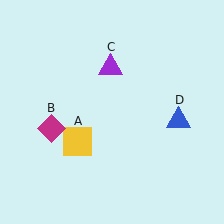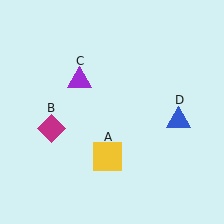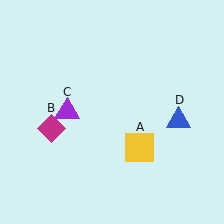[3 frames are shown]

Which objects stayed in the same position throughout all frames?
Magenta diamond (object B) and blue triangle (object D) remained stationary.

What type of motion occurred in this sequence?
The yellow square (object A), purple triangle (object C) rotated counterclockwise around the center of the scene.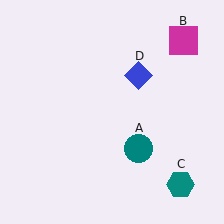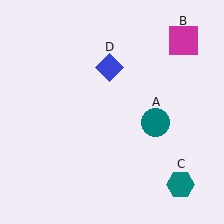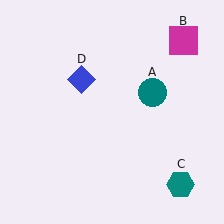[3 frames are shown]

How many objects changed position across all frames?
2 objects changed position: teal circle (object A), blue diamond (object D).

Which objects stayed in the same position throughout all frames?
Magenta square (object B) and teal hexagon (object C) remained stationary.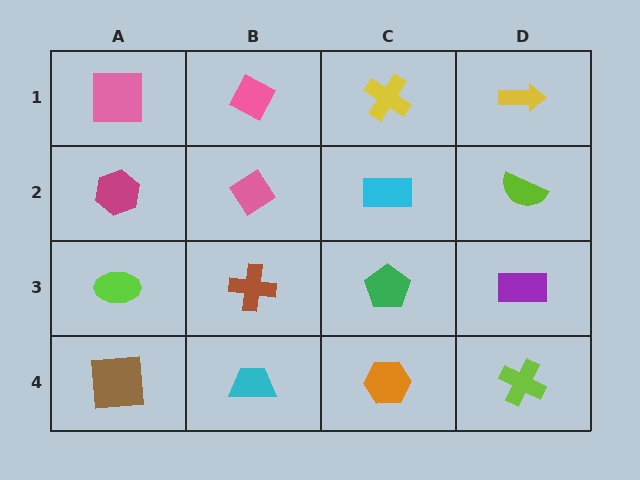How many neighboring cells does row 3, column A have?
3.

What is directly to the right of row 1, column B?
A yellow cross.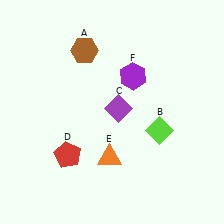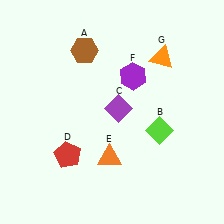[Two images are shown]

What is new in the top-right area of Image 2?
An orange triangle (G) was added in the top-right area of Image 2.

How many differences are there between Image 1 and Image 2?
There is 1 difference between the two images.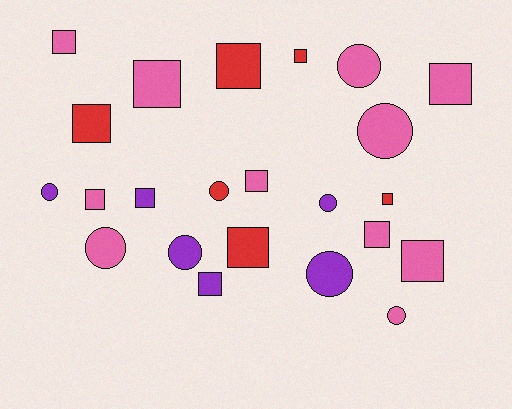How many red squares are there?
There are 5 red squares.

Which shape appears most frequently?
Square, with 14 objects.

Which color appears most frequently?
Pink, with 11 objects.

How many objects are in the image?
There are 23 objects.